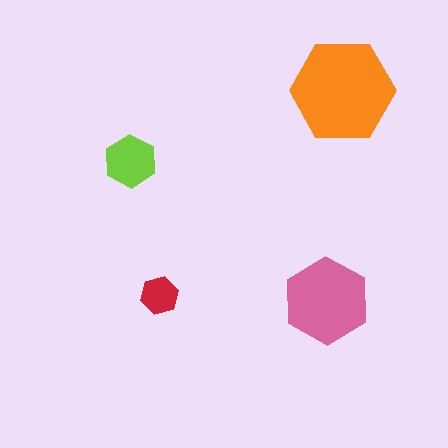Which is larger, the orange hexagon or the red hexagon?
The orange one.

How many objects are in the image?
There are 4 objects in the image.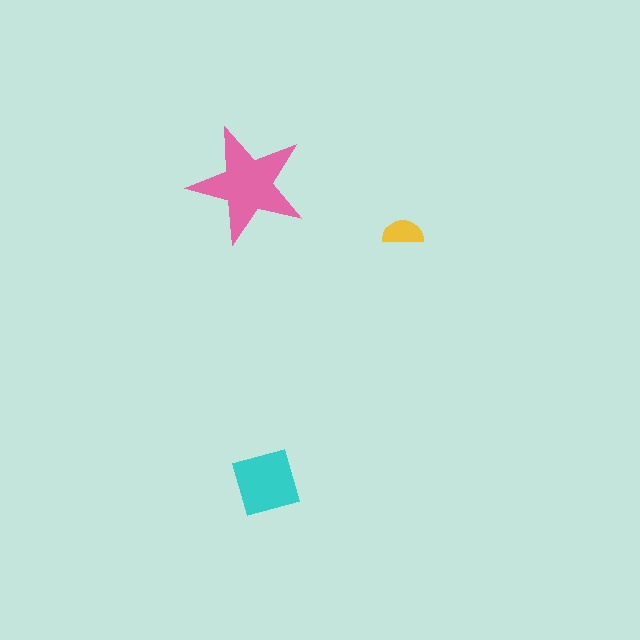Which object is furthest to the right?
The yellow semicircle is rightmost.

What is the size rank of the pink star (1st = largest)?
1st.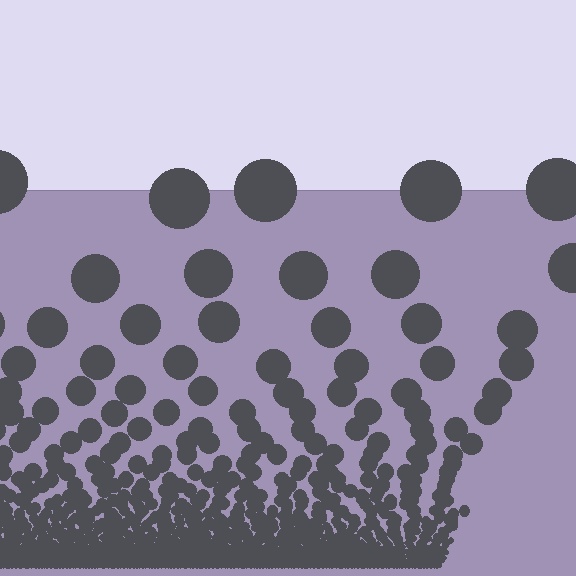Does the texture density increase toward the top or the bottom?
Density increases toward the bottom.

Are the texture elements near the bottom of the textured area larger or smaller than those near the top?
Smaller. The gradient is inverted — elements near the bottom are smaller and denser.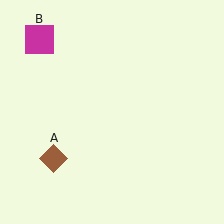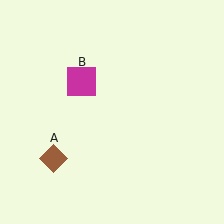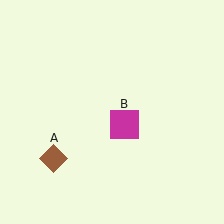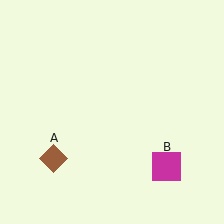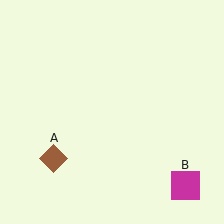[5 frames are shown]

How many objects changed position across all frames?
1 object changed position: magenta square (object B).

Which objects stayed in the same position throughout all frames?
Brown diamond (object A) remained stationary.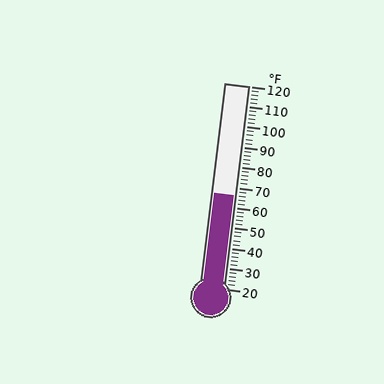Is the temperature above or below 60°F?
The temperature is above 60°F.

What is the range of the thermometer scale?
The thermometer scale ranges from 20°F to 120°F.